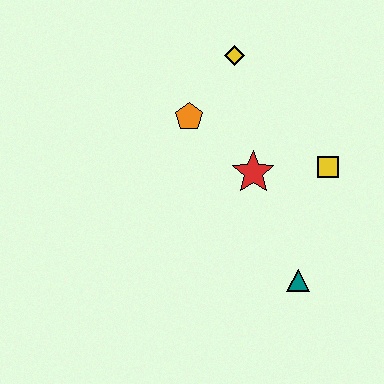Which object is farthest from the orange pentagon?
The teal triangle is farthest from the orange pentagon.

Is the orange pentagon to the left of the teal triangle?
Yes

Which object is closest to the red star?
The yellow square is closest to the red star.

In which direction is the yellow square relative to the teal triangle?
The yellow square is above the teal triangle.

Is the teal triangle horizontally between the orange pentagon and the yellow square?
Yes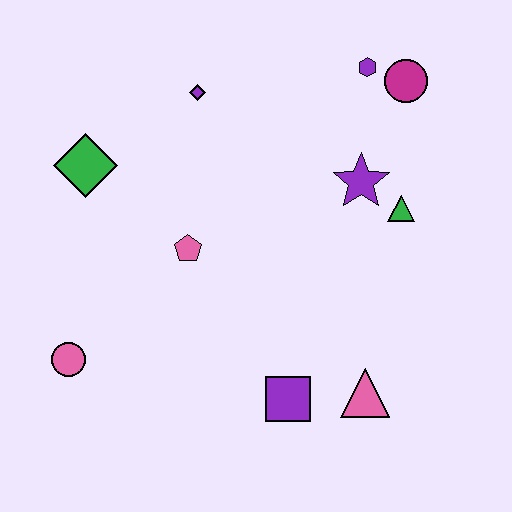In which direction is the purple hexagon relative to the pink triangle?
The purple hexagon is above the pink triangle.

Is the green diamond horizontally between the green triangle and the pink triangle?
No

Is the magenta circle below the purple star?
No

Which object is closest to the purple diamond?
The green diamond is closest to the purple diamond.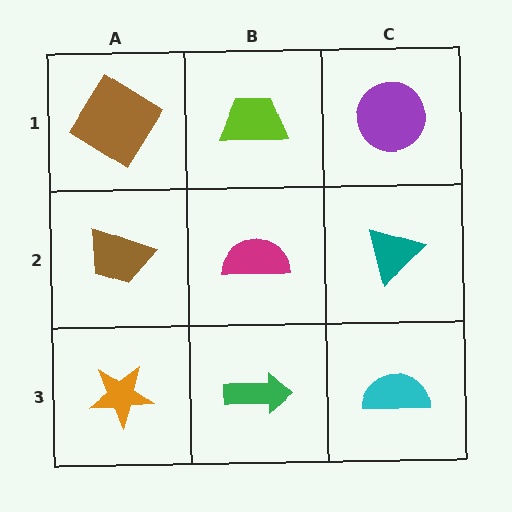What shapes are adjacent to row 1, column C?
A teal triangle (row 2, column C), a lime trapezoid (row 1, column B).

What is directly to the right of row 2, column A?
A magenta semicircle.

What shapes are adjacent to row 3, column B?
A magenta semicircle (row 2, column B), an orange star (row 3, column A), a cyan semicircle (row 3, column C).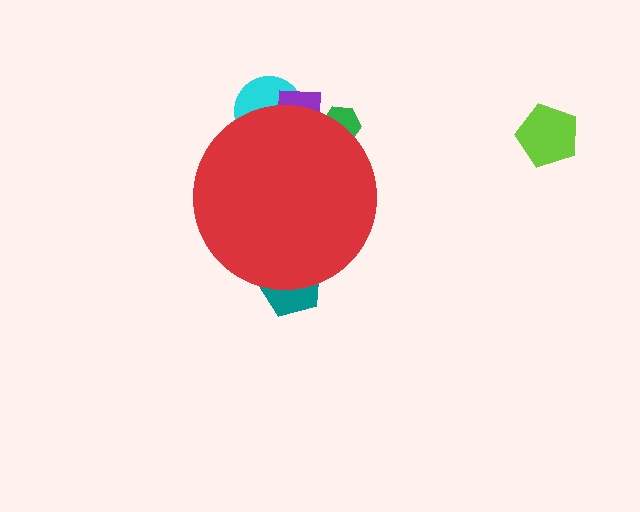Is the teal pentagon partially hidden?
Yes, the teal pentagon is partially hidden behind the red circle.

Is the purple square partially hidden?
Yes, the purple square is partially hidden behind the red circle.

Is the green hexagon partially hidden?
Yes, the green hexagon is partially hidden behind the red circle.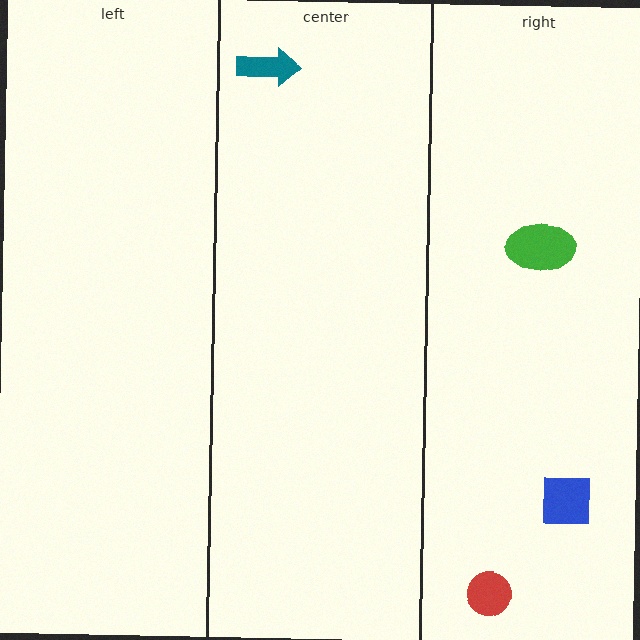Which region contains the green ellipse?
The right region.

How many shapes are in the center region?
1.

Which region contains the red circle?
The right region.